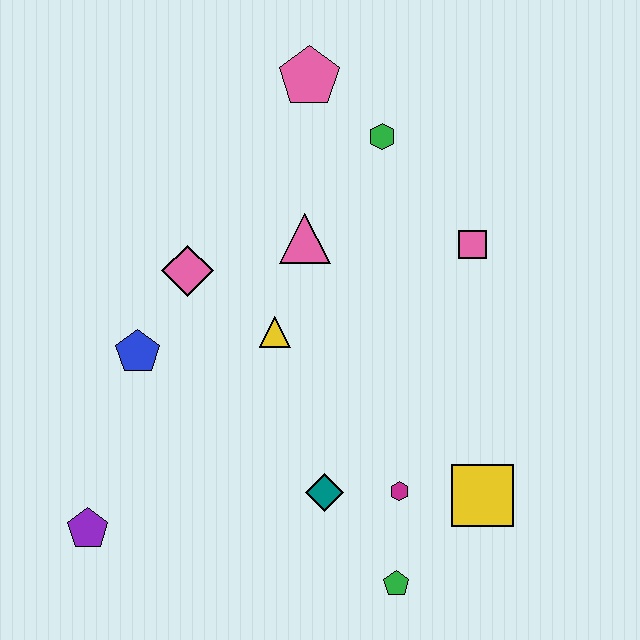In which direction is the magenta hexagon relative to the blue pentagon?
The magenta hexagon is to the right of the blue pentagon.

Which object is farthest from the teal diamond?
The pink pentagon is farthest from the teal diamond.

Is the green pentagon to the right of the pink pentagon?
Yes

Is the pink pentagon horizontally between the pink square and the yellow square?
No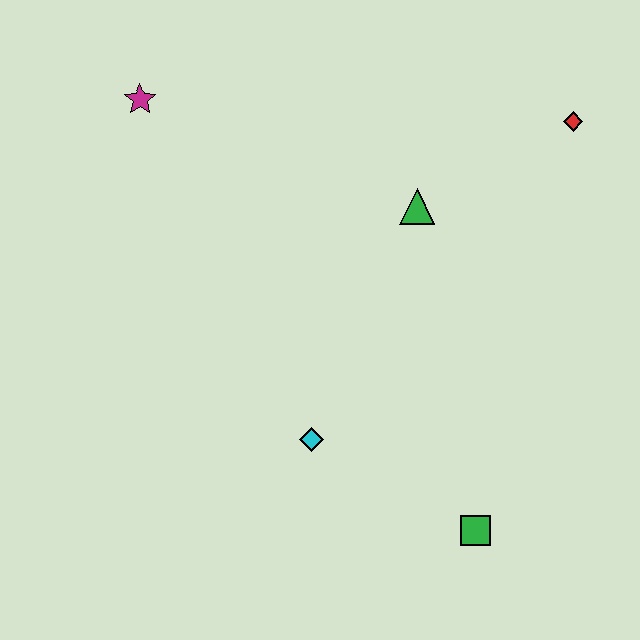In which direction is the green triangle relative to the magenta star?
The green triangle is to the right of the magenta star.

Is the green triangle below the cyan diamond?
No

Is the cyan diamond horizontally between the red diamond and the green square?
No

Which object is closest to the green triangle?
The red diamond is closest to the green triangle.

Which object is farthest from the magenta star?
The green square is farthest from the magenta star.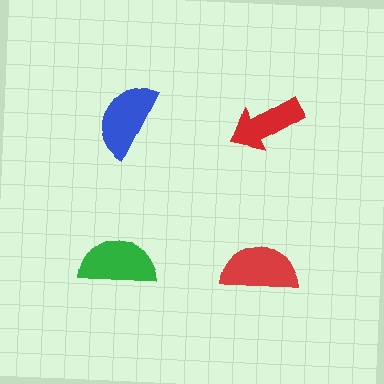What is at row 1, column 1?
A blue semicircle.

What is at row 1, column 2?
A red arrow.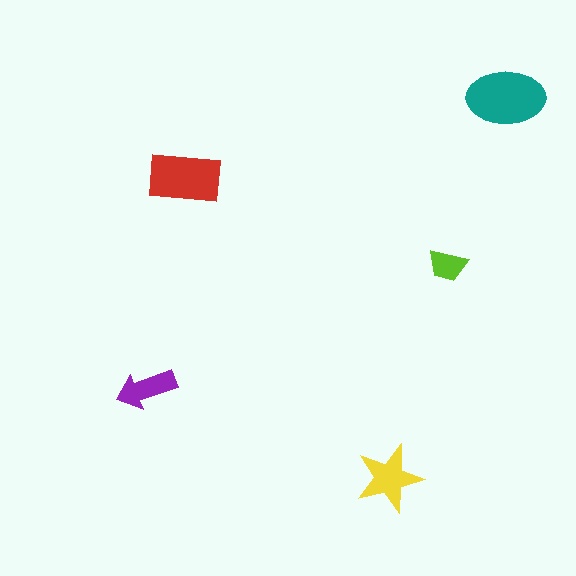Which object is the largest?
The teal ellipse.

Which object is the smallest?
The lime trapezoid.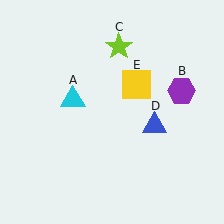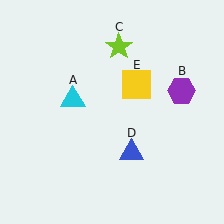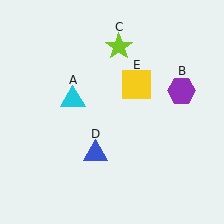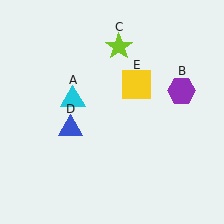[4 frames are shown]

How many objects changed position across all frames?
1 object changed position: blue triangle (object D).